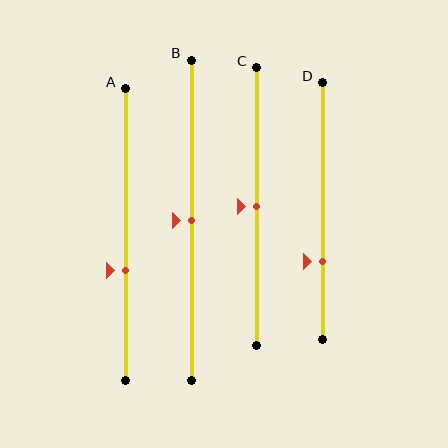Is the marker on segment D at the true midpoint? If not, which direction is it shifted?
No, the marker on segment D is shifted downward by about 20% of the segment length.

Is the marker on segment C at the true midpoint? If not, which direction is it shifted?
Yes, the marker on segment C is at the true midpoint.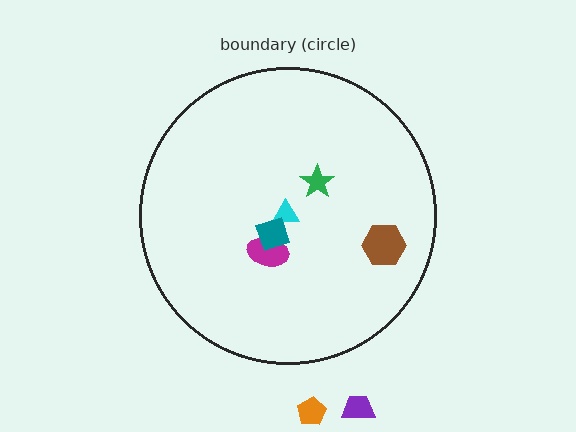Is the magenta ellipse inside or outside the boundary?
Inside.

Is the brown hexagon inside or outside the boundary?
Inside.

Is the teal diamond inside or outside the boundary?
Inside.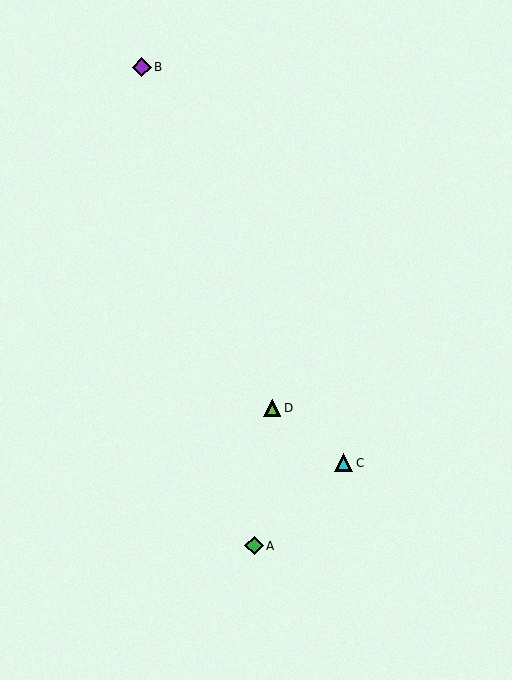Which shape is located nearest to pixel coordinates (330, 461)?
The cyan triangle (labeled C) at (344, 463) is nearest to that location.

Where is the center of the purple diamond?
The center of the purple diamond is at (142, 67).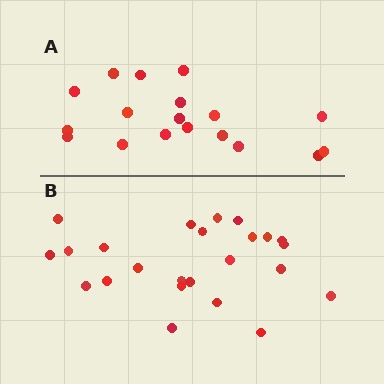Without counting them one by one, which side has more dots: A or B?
Region B (the bottom region) has more dots.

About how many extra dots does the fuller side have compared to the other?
Region B has about 6 more dots than region A.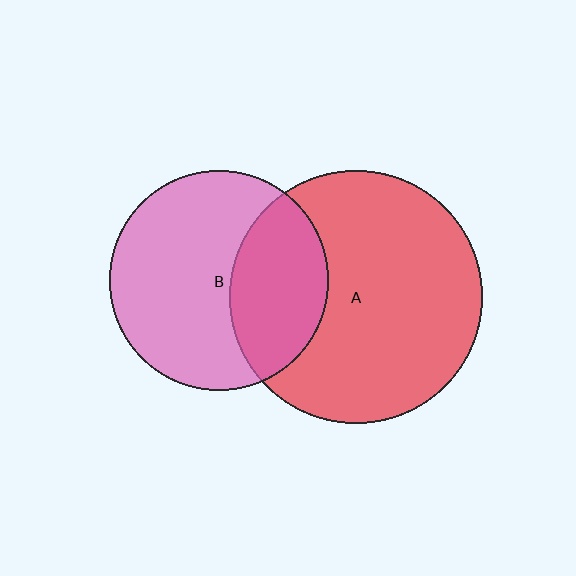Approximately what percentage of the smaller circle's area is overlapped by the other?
Approximately 35%.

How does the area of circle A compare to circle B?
Approximately 1.3 times.